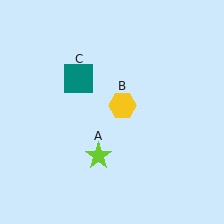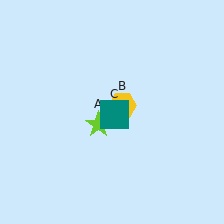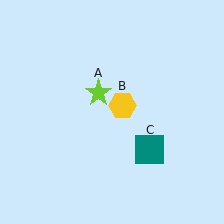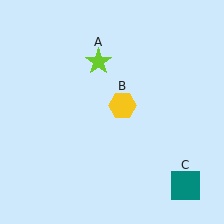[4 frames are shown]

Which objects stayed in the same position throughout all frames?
Yellow hexagon (object B) remained stationary.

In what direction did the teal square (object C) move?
The teal square (object C) moved down and to the right.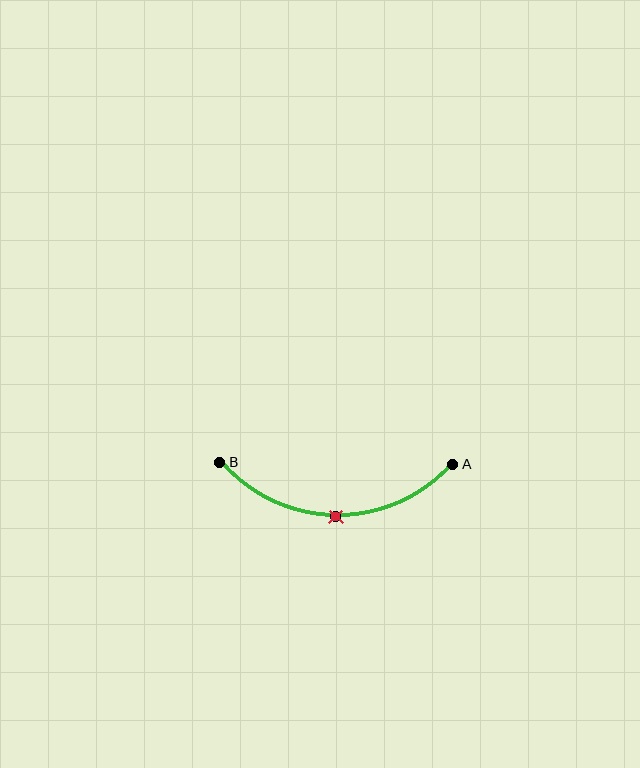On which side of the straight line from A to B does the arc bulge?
The arc bulges below the straight line connecting A and B.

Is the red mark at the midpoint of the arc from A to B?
Yes. The red mark lies on the arc at equal arc-length from both A and B — it is the arc midpoint.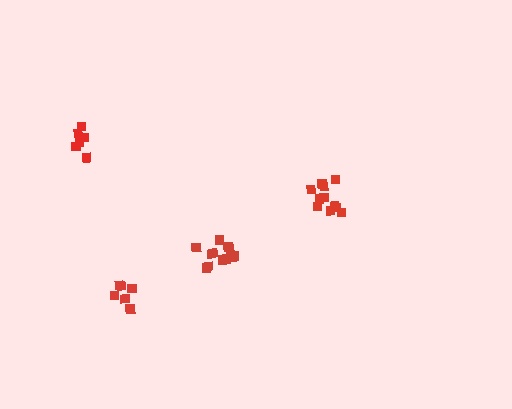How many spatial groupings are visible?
There are 4 spatial groupings.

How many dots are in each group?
Group 1: 12 dots, Group 2: 7 dots, Group 3: 6 dots, Group 4: 12 dots (37 total).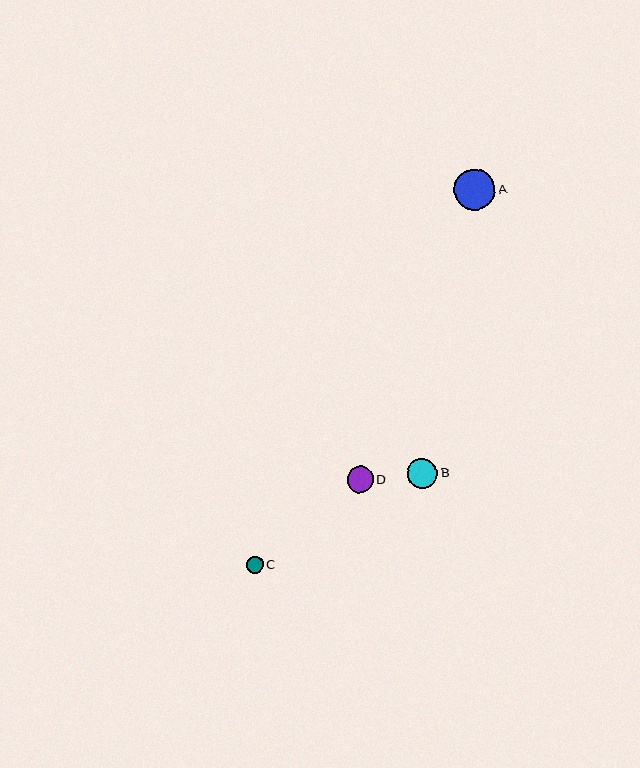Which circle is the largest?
Circle A is the largest with a size of approximately 41 pixels.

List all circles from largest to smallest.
From largest to smallest: A, B, D, C.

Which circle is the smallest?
Circle C is the smallest with a size of approximately 17 pixels.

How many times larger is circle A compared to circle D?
Circle A is approximately 1.6 times the size of circle D.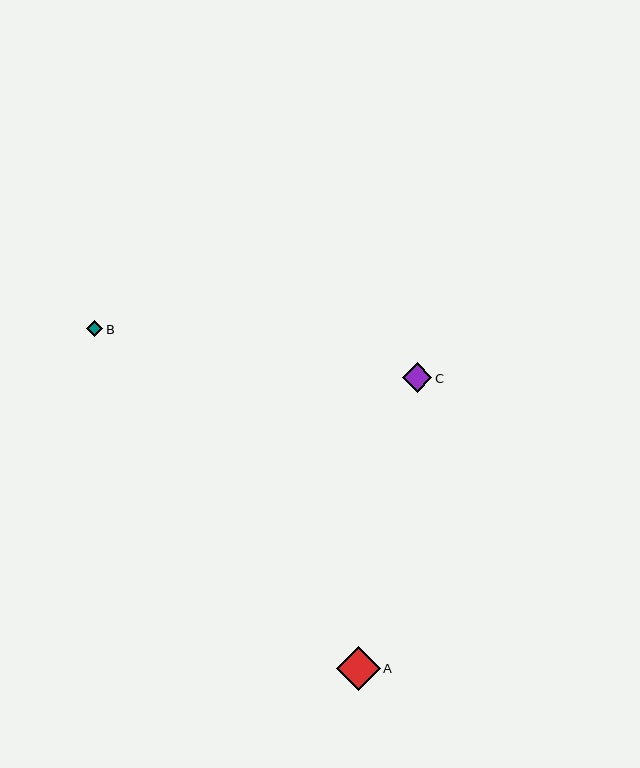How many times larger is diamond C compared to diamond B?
Diamond C is approximately 1.8 times the size of diamond B.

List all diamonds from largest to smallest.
From largest to smallest: A, C, B.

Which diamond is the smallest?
Diamond B is the smallest with a size of approximately 17 pixels.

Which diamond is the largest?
Diamond A is the largest with a size of approximately 44 pixels.